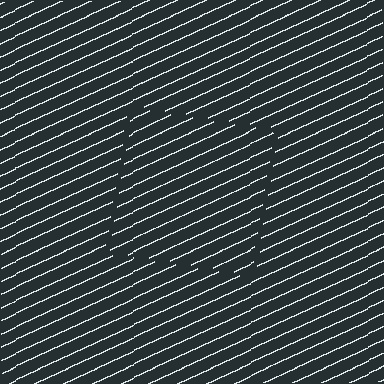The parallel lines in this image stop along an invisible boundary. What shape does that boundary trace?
An illusory square. The interior of the shape contains the same grating, shifted by half a period — the contour is defined by the phase discontinuity where line-ends from the inner and outer gratings abut.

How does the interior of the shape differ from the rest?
The interior of the shape contains the same grating, shifted by half a period — the contour is defined by the phase discontinuity where line-ends from the inner and outer gratings abut.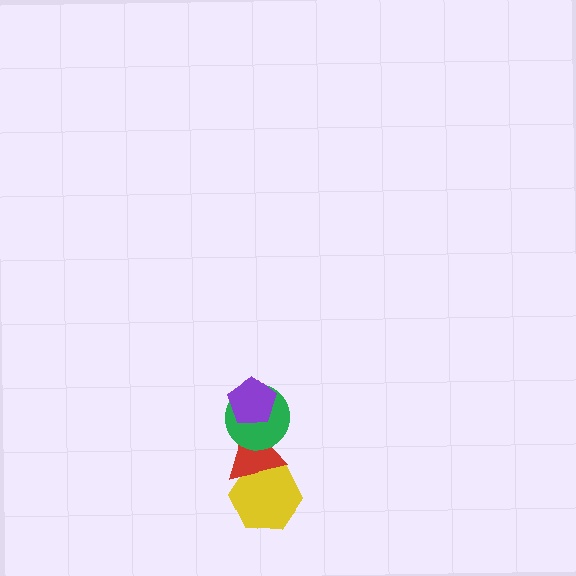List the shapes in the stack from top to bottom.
From top to bottom: the purple pentagon, the green circle, the red triangle, the yellow hexagon.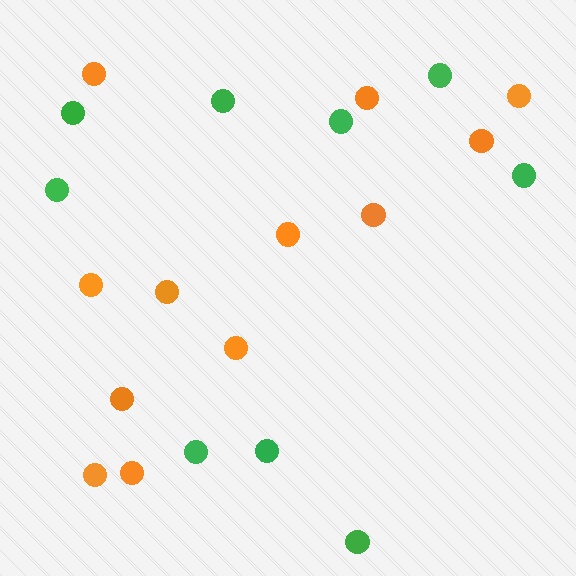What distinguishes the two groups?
There are 2 groups: one group of orange circles (12) and one group of green circles (9).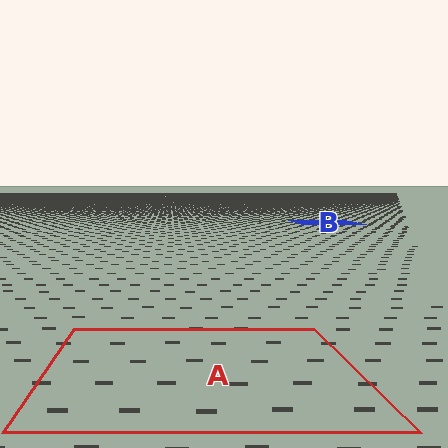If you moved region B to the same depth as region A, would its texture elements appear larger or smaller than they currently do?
They would appear larger. At a closer depth, the same texture elements are projected at a bigger on-screen size.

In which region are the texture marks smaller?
The texture marks are smaller in region B, because it is farther away.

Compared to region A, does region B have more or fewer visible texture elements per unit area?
Region B has more texture elements per unit area — they are packed more densely because it is farther away.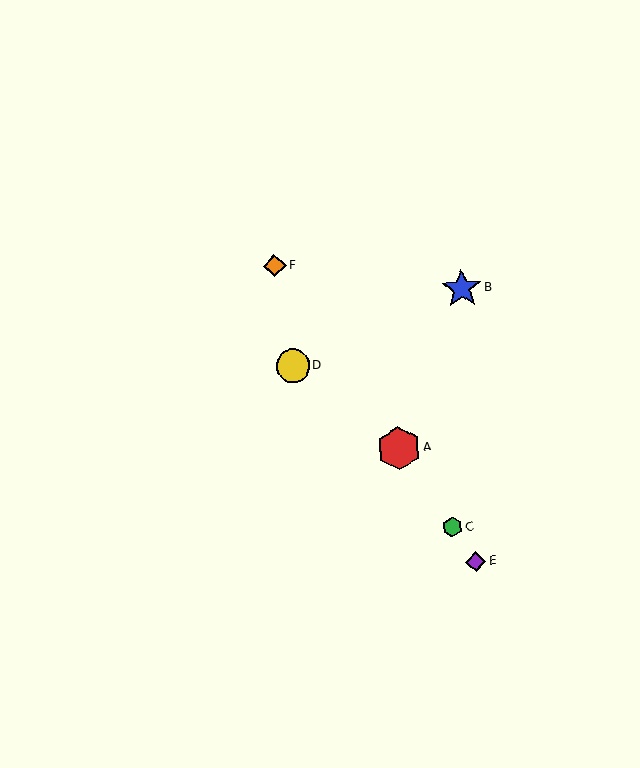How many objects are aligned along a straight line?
4 objects (A, C, E, F) are aligned along a straight line.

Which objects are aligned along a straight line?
Objects A, C, E, F are aligned along a straight line.